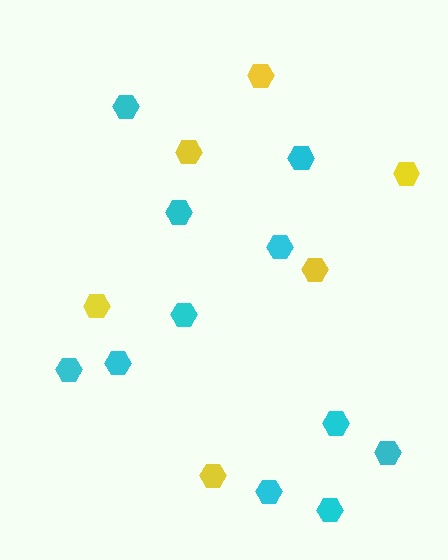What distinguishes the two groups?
There are 2 groups: one group of yellow hexagons (6) and one group of cyan hexagons (11).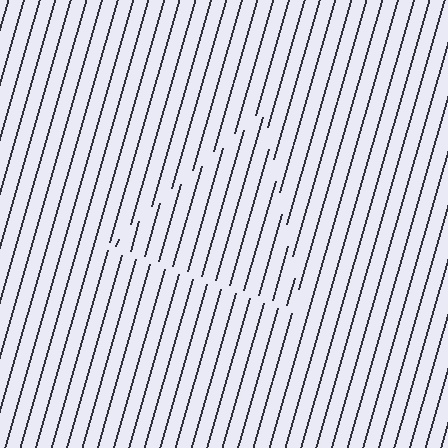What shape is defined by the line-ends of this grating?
An illusory triangle. The interior of the shape contains the same grating, shifted by half a period — the contour is defined by the phase discontinuity where line-ends from the inner and outer gratings abut.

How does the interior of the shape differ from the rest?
The interior of the shape contains the same grating, shifted by half a period — the contour is defined by the phase discontinuity where line-ends from the inner and outer gratings abut.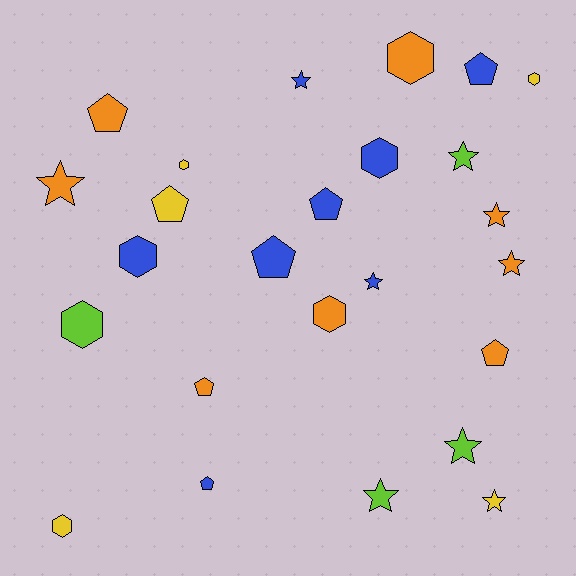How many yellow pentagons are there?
There is 1 yellow pentagon.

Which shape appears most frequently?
Star, with 9 objects.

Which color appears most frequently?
Orange, with 8 objects.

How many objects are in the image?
There are 25 objects.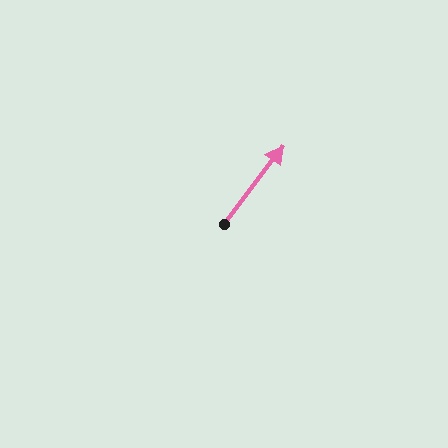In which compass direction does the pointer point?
Northeast.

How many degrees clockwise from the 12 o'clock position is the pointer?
Approximately 37 degrees.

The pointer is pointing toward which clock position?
Roughly 1 o'clock.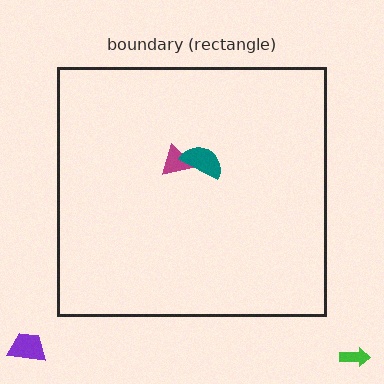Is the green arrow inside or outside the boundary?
Outside.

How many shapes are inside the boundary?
2 inside, 2 outside.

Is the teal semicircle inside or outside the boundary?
Inside.